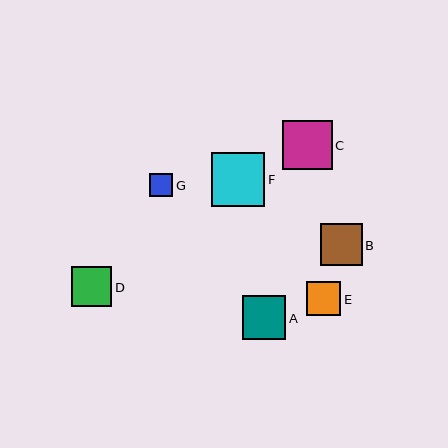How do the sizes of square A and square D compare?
Square A and square D are approximately the same size.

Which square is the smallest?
Square G is the smallest with a size of approximately 23 pixels.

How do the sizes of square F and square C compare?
Square F and square C are approximately the same size.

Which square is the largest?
Square F is the largest with a size of approximately 54 pixels.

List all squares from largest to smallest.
From largest to smallest: F, C, A, B, D, E, G.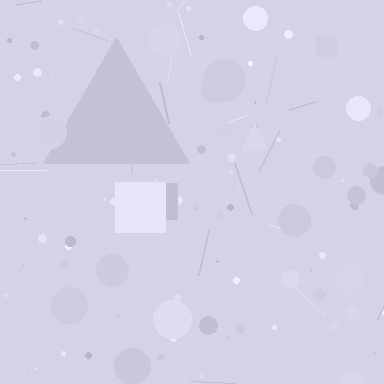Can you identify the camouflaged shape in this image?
The camouflaged shape is a triangle.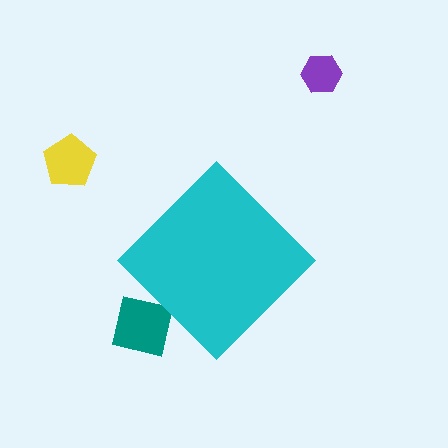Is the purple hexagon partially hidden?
No, the purple hexagon is fully visible.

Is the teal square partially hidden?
Yes, the teal square is partially hidden behind the cyan diamond.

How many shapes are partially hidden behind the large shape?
1 shape is partially hidden.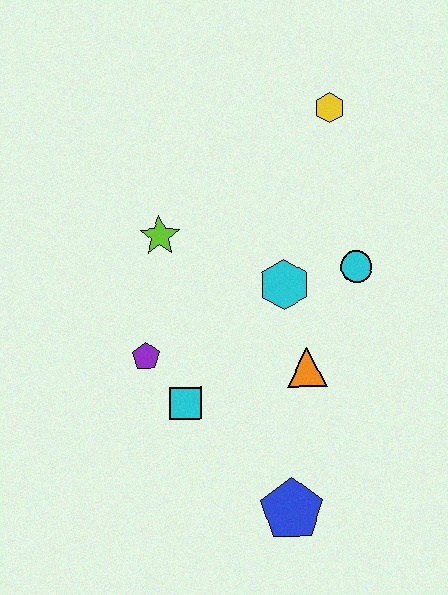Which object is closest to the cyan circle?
The cyan hexagon is closest to the cyan circle.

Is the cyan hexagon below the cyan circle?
Yes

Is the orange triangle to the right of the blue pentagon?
Yes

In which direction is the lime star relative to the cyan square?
The lime star is above the cyan square.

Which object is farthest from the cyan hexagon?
The blue pentagon is farthest from the cyan hexagon.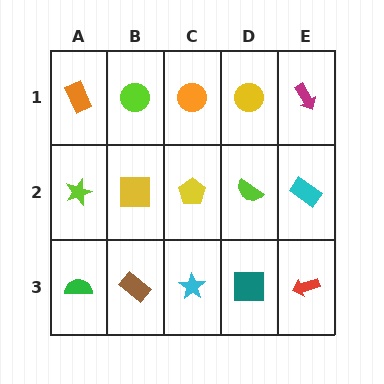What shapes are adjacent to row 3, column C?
A yellow pentagon (row 2, column C), a brown rectangle (row 3, column B), a teal square (row 3, column D).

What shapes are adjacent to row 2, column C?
An orange circle (row 1, column C), a cyan star (row 3, column C), a yellow square (row 2, column B), a lime semicircle (row 2, column D).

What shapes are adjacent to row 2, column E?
A magenta arrow (row 1, column E), a red arrow (row 3, column E), a lime semicircle (row 2, column D).